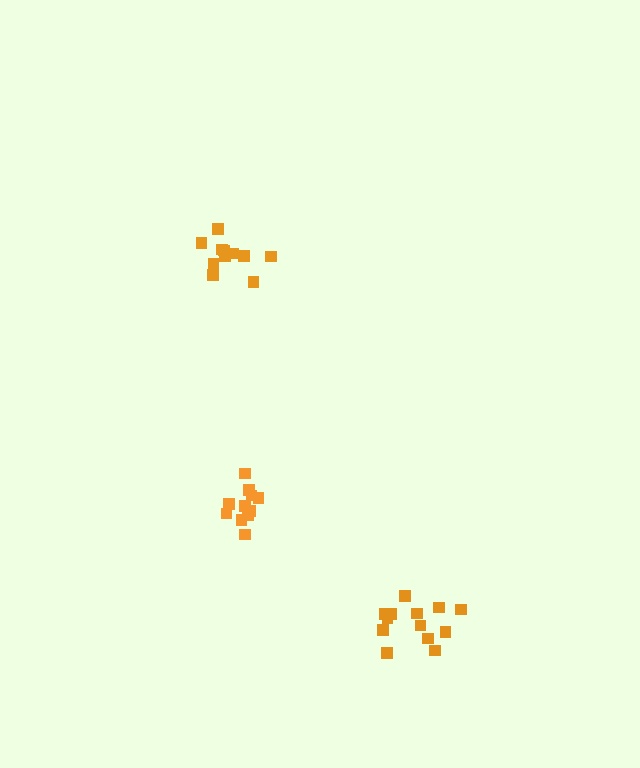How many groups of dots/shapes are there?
There are 3 groups.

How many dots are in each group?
Group 1: 11 dots, Group 2: 11 dots, Group 3: 13 dots (35 total).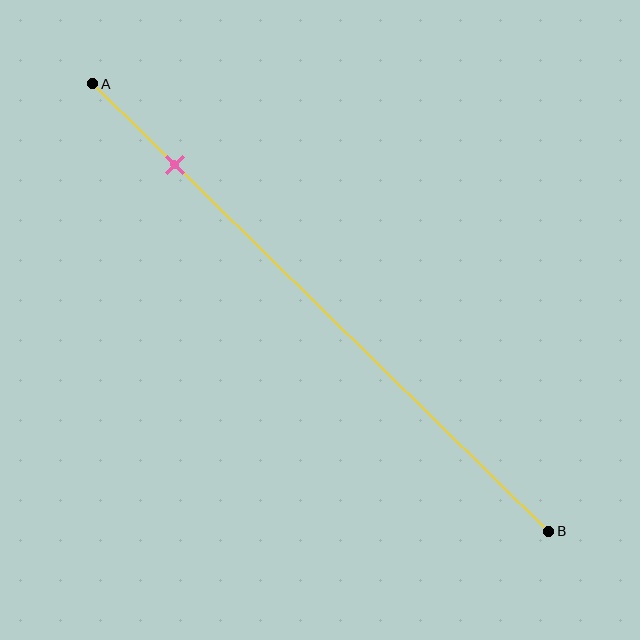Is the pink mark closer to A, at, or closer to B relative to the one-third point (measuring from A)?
The pink mark is closer to point A than the one-third point of segment AB.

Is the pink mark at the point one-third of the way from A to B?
No, the mark is at about 20% from A, not at the 33% one-third point.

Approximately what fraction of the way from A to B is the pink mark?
The pink mark is approximately 20% of the way from A to B.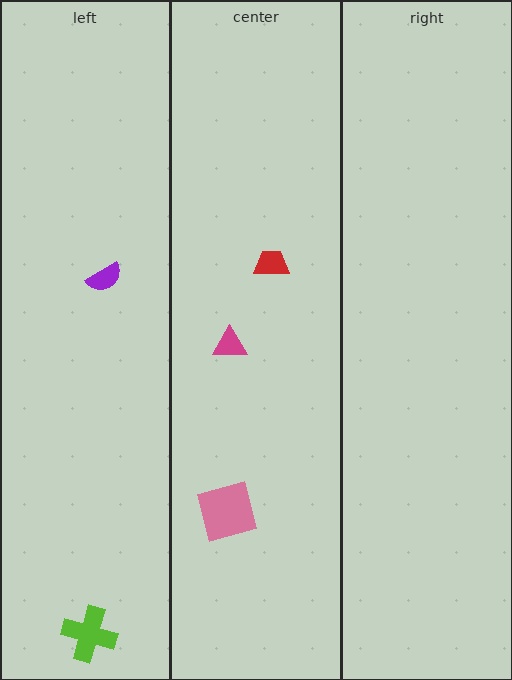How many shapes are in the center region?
3.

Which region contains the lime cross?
The left region.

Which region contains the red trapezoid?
The center region.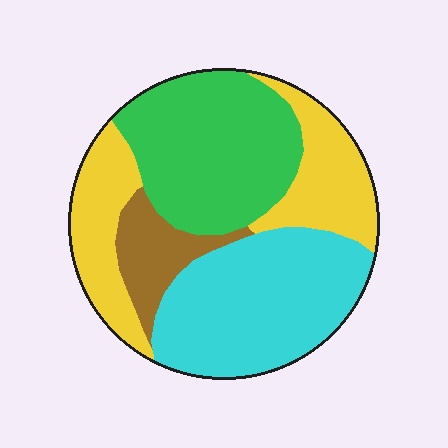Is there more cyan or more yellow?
Cyan.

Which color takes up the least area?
Brown, at roughly 10%.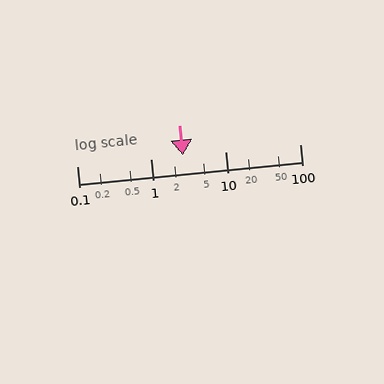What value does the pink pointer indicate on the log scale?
The pointer indicates approximately 2.7.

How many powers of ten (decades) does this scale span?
The scale spans 3 decades, from 0.1 to 100.